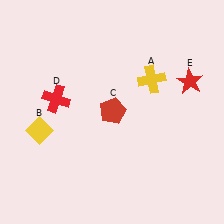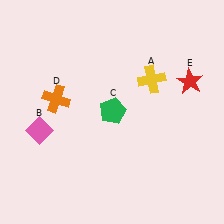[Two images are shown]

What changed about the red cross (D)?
In Image 1, D is red. In Image 2, it changed to orange.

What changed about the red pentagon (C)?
In Image 1, C is red. In Image 2, it changed to green.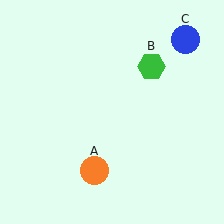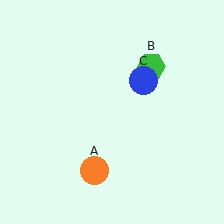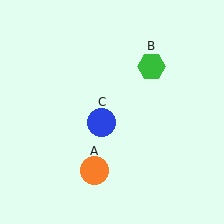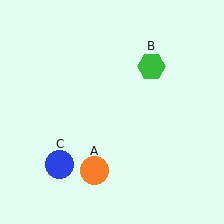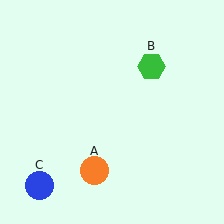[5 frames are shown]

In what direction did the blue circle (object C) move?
The blue circle (object C) moved down and to the left.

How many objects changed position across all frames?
1 object changed position: blue circle (object C).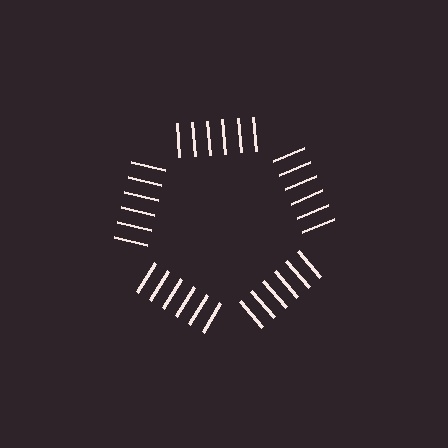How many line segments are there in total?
30 — 6 along each of the 5 edges.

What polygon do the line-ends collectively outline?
An illusory pentagon — the line segments terminate on its edges but no continuous stroke is drawn.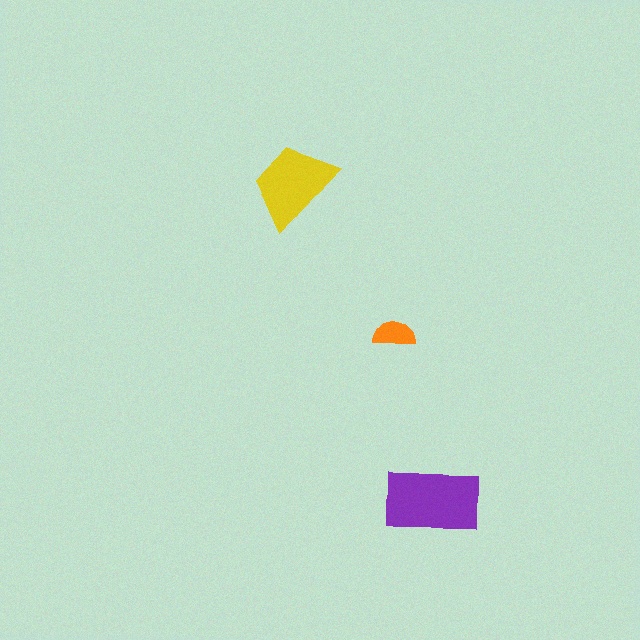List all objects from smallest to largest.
The orange semicircle, the yellow trapezoid, the purple rectangle.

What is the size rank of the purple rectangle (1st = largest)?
1st.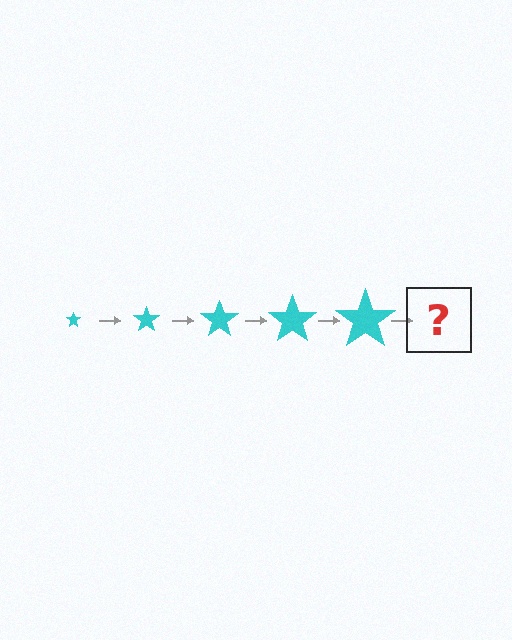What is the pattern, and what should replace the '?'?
The pattern is that the star gets progressively larger each step. The '?' should be a cyan star, larger than the previous one.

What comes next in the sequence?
The next element should be a cyan star, larger than the previous one.